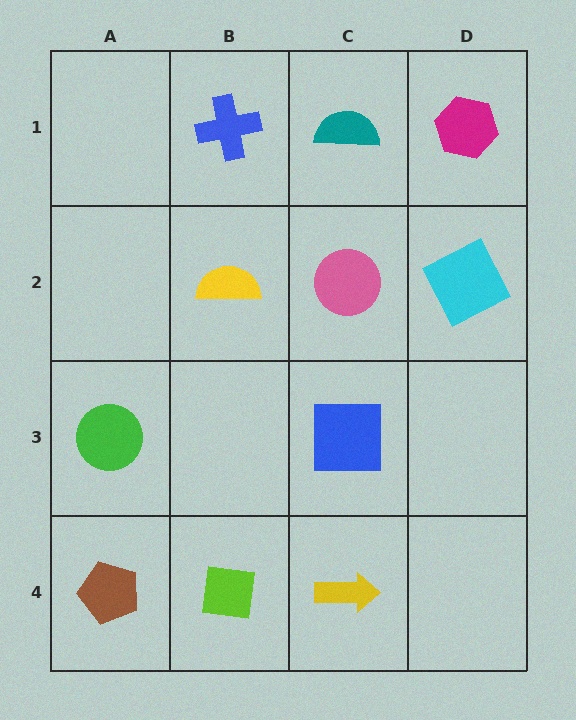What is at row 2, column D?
A cyan square.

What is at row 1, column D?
A magenta hexagon.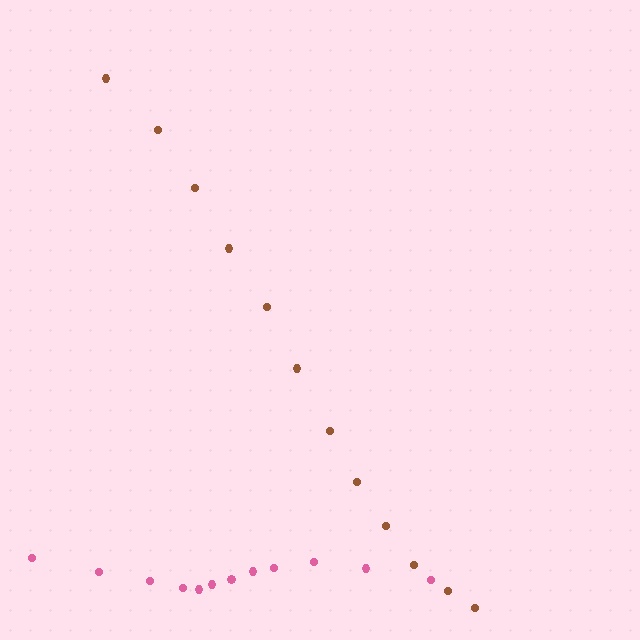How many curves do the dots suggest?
There are 2 distinct paths.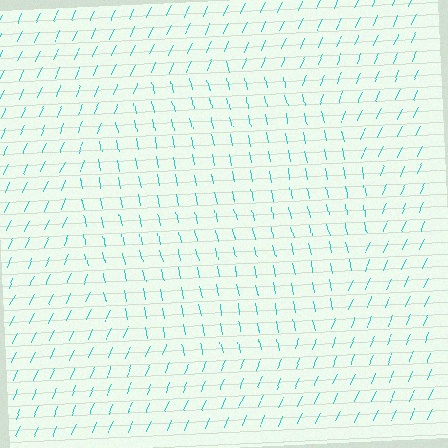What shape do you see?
I see a circle.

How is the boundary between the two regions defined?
The boundary is defined purely by a change in line orientation (approximately 36 degrees difference). All lines are the same color and thickness.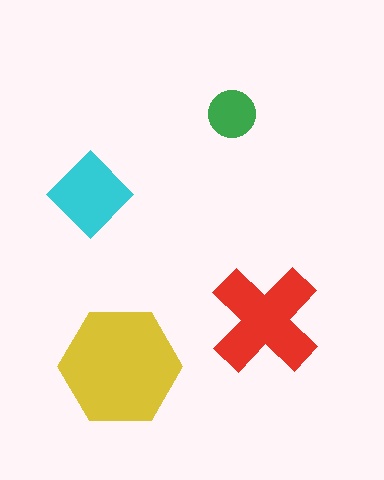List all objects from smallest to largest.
The green circle, the cyan diamond, the red cross, the yellow hexagon.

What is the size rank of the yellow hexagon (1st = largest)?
1st.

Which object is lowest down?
The yellow hexagon is bottommost.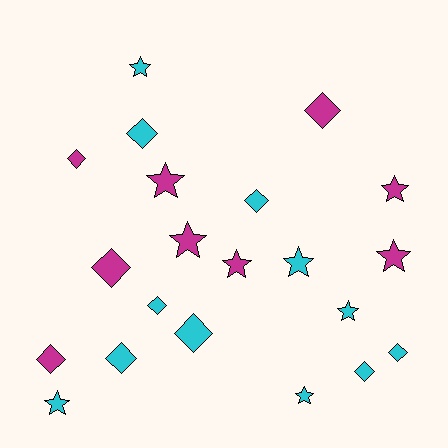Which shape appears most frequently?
Diamond, with 11 objects.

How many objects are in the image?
There are 21 objects.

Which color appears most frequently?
Cyan, with 12 objects.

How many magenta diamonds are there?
There are 4 magenta diamonds.